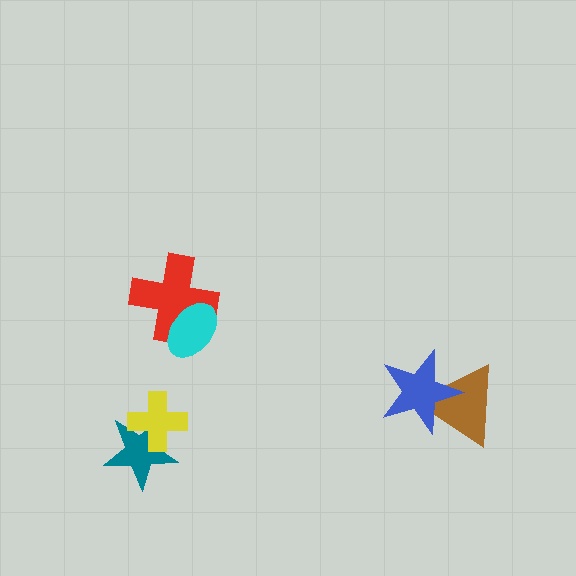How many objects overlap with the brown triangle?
1 object overlaps with the brown triangle.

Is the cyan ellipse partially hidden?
No, no other shape covers it.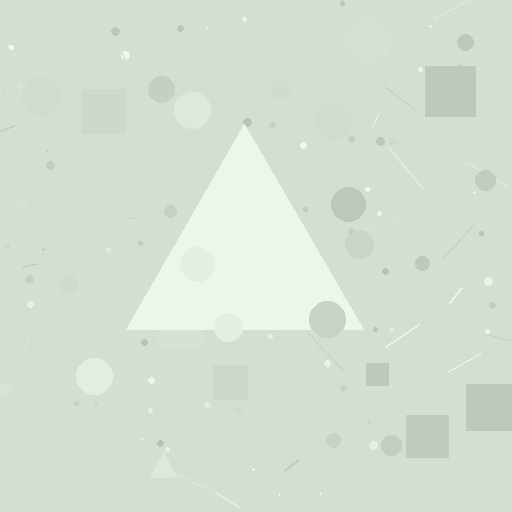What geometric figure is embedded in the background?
A triangle is embedded in the background.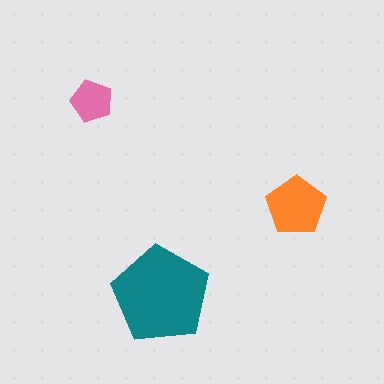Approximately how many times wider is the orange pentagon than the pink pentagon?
About 1.5 times wider.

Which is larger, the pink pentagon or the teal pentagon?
The teal one.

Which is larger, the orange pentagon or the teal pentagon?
The teal one.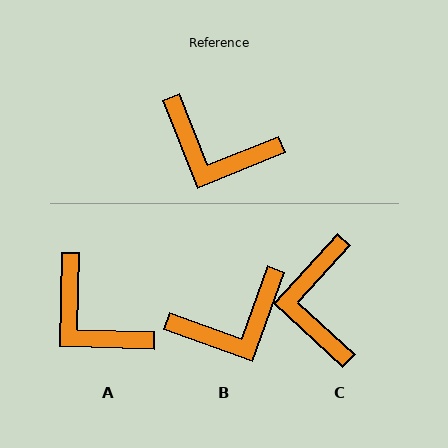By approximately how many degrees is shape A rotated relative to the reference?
Approximately 23 degrees clockwise.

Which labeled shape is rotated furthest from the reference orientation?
C, about 65 degrees away.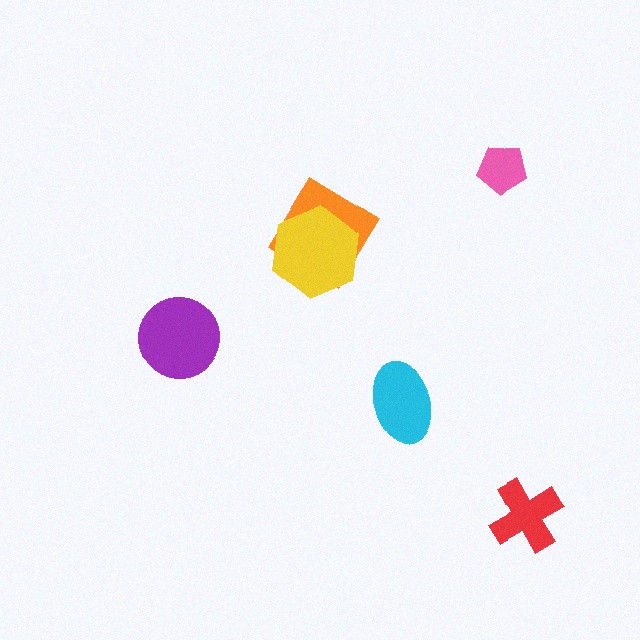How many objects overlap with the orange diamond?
1 object overlaps with the orange diamond.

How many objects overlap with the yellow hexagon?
1 object overlaps with the yellow hexagon.